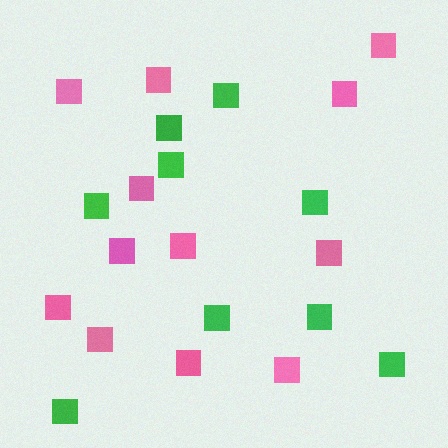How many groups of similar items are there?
There are 2 groups: one group of pink squares (12) and one group of green squares (9).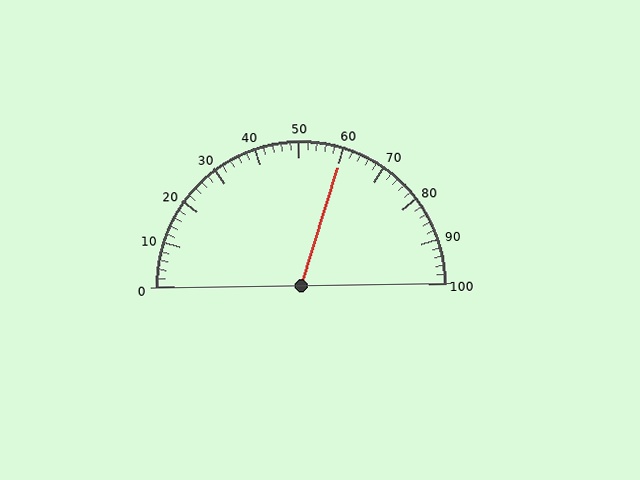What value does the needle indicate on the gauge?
The needle indicates approximately 60.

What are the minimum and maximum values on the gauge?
The gauge ranges from 0 to 100.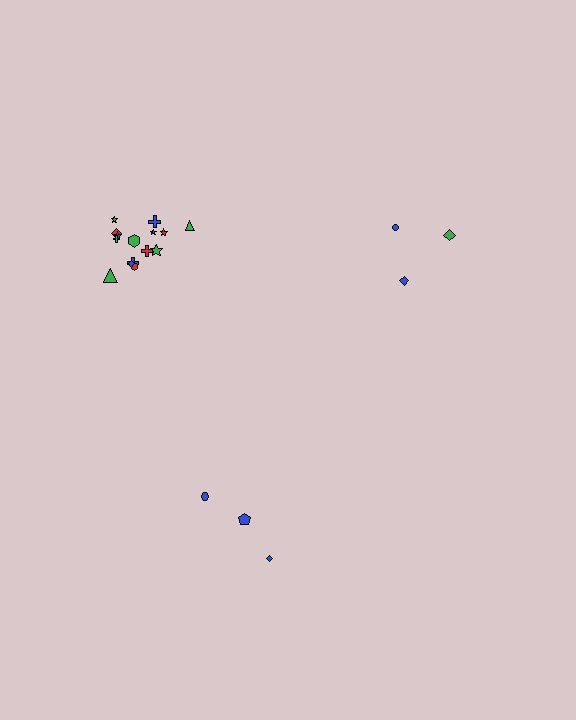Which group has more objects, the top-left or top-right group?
The top-left group.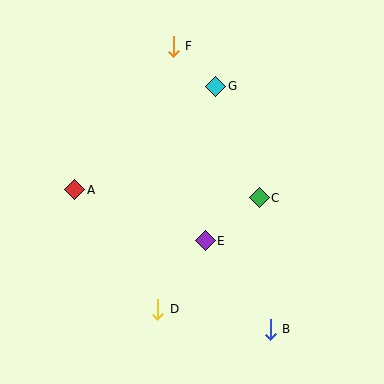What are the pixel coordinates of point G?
Point G is at (216, 86).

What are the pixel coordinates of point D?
Point D is at (158, 309).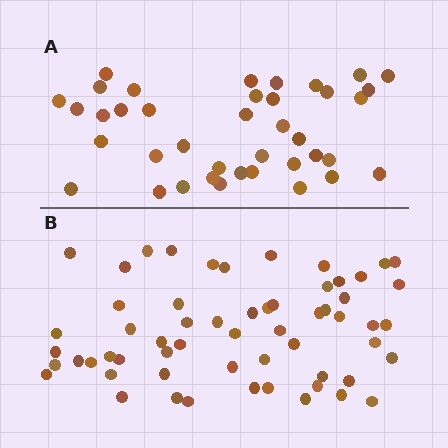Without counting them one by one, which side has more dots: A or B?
Region B (the bottom region) has more dots.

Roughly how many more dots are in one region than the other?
Region B has approximately 20 more dots than region A.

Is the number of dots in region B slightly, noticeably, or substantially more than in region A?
Region B has substantially more. The ratio is roughly 1.5 to 1.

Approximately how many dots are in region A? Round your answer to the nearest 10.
About 40 dots. (The exact count is 39, which rounds to 40.)